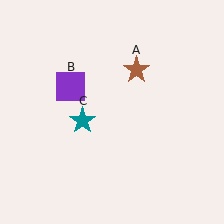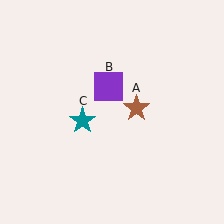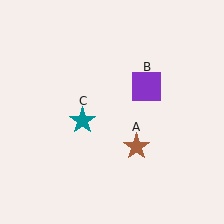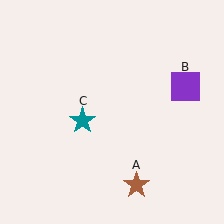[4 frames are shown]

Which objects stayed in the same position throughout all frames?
Teal star (object C) remained stationary.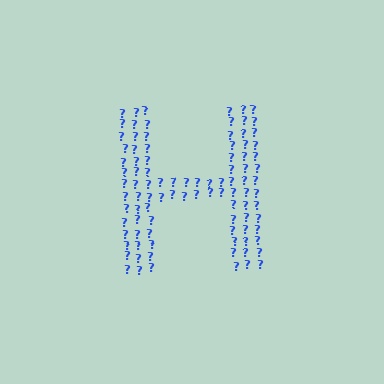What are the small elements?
The small elements are question marks.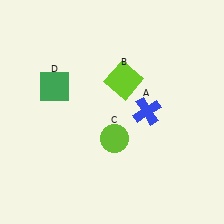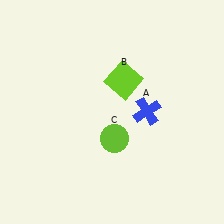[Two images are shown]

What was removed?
The green square (D) was removed in Image 2.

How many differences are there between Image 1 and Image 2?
There is 1 difference between the two images.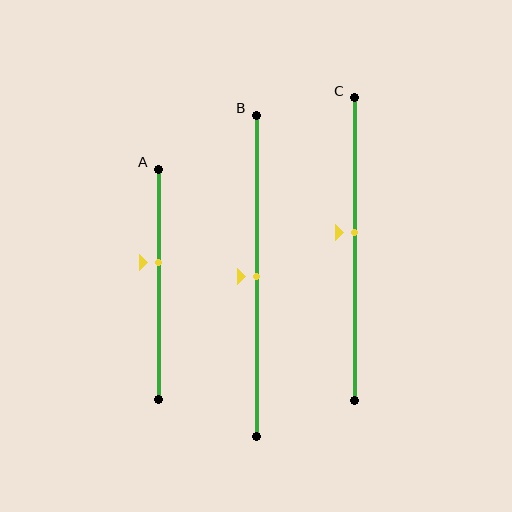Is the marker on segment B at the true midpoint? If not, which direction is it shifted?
Yes, the marker on segment B is at the true midpoint.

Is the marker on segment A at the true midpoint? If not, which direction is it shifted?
No, the marker on segment A is shifted upward by about 9% of the segment length.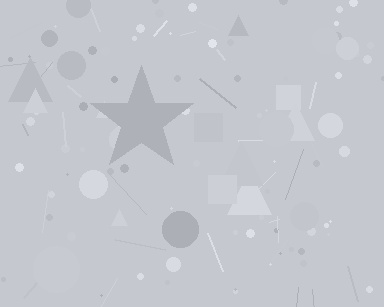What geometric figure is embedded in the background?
A star is embedded in the background.